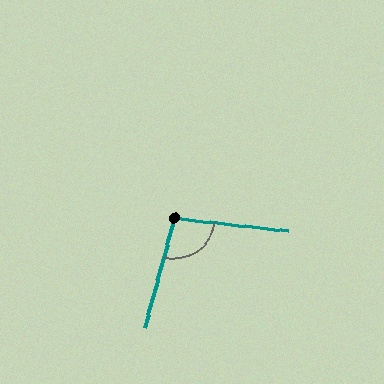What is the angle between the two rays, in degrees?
Approximately 99 degrees.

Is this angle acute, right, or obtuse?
It is obtuse.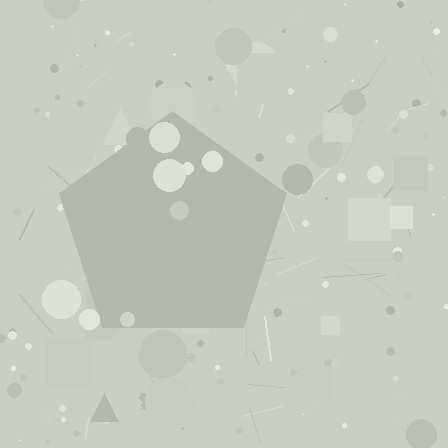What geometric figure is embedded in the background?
A pentagon is embedded in the background.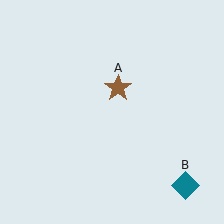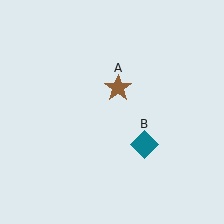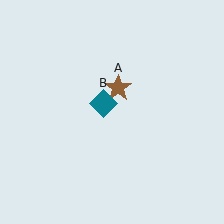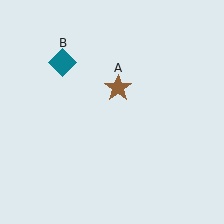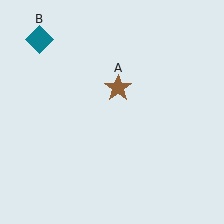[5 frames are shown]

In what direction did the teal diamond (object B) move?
The teal diamond (object B) moved up and to the left.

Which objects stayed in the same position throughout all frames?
Brown star (object A) remained stationary.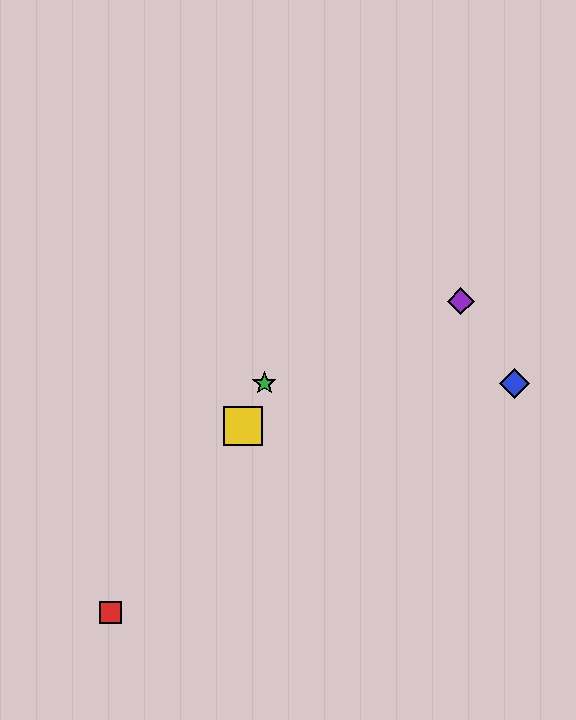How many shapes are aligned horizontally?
2 shapes (the blue diamond, the green star) are aligned horizontally.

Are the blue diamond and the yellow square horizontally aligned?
No, the blue diamond is at y≈383 and the yellow square is at y≈426.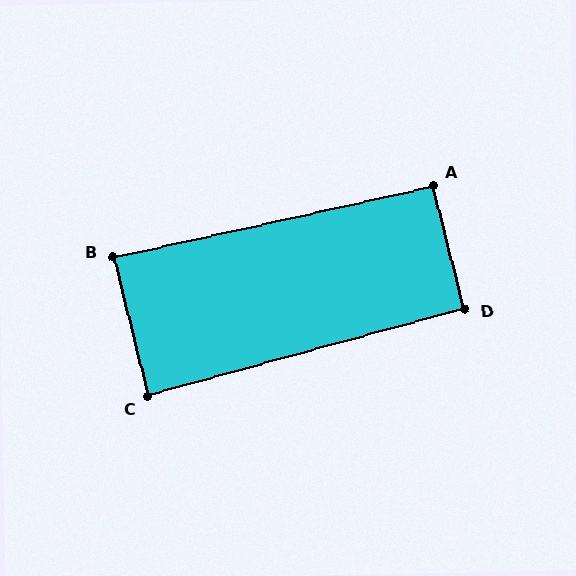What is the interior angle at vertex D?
Approximately 91 degrees (approximately right).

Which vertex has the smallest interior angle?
C, at approximately 88 degrees.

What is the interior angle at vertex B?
Approximately 89 degrees (approximately right).